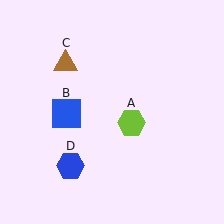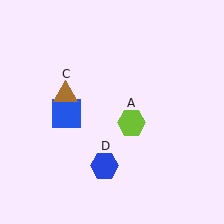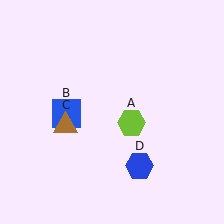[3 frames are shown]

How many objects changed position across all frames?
2 objects changed position: brown triangle (object C), blue hexagon (object D).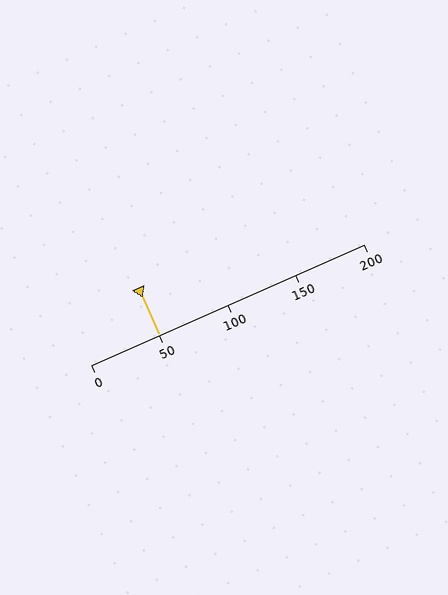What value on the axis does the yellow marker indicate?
The marker indicates approximately 50.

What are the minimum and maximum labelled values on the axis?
The axis runs from 0 to 200.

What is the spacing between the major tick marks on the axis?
The major ticks are spaced 50 apart.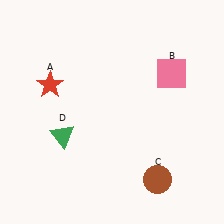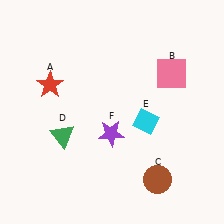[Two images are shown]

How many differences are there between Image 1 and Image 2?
There are 2 differences between the two images.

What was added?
A cyan diamond (E), a purple star (F) were added in Image 2.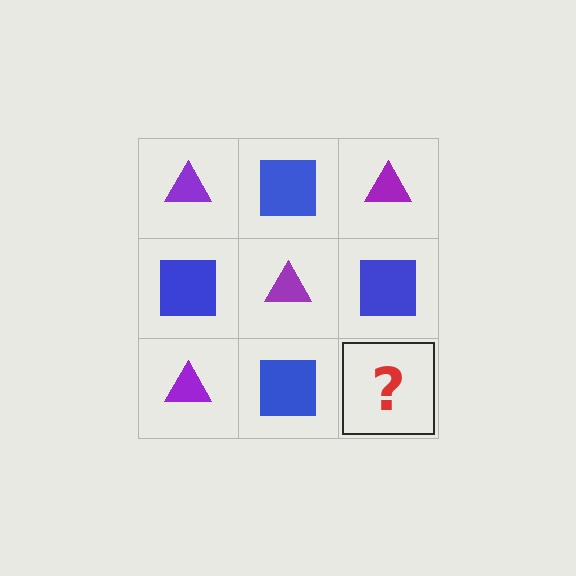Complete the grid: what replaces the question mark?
The question mark should be replaced with a purple triangle.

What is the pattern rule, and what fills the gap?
The rule is that it alternates purple triangle and blue square in a checkerboard pattern. The gap should be filled with a purple triangle.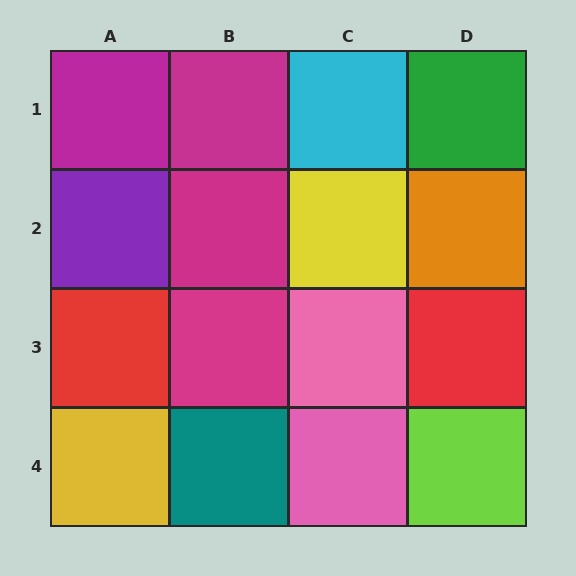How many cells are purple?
1 cell is purple.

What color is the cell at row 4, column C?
Pink.